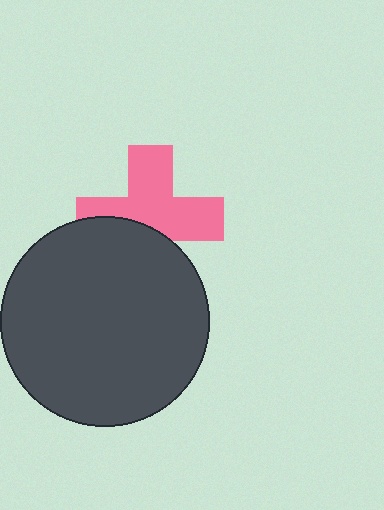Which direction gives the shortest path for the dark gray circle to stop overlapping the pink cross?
Moving down gives the shortest separation.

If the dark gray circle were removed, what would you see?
You would see the complete pink cross.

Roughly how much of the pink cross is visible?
About half of it is visible (roughly 62%).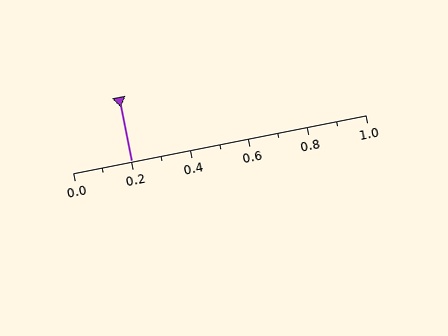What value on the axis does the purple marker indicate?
The marker indicates approximately 0.2.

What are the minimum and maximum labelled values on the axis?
The axis runs from 0.0 to 1.0.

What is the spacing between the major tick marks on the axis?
The major ticks are spaced 0.2 apart.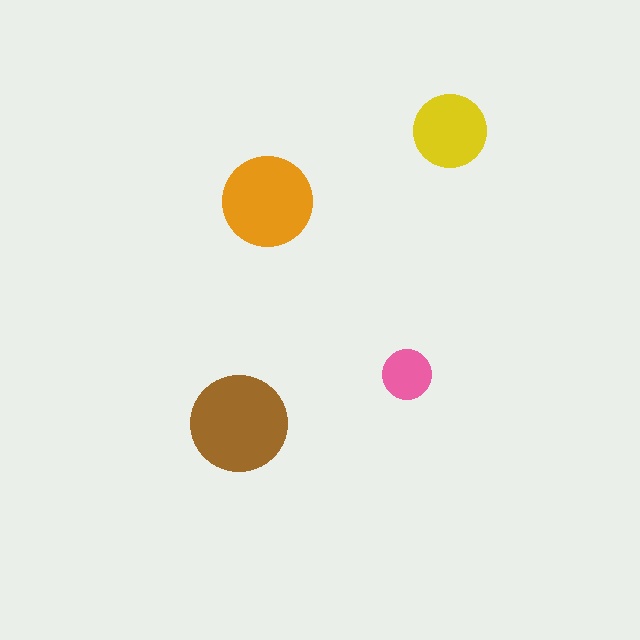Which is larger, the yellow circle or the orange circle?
The orange one.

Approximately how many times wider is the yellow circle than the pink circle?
About 1.5 times wider.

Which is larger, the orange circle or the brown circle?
The brown one.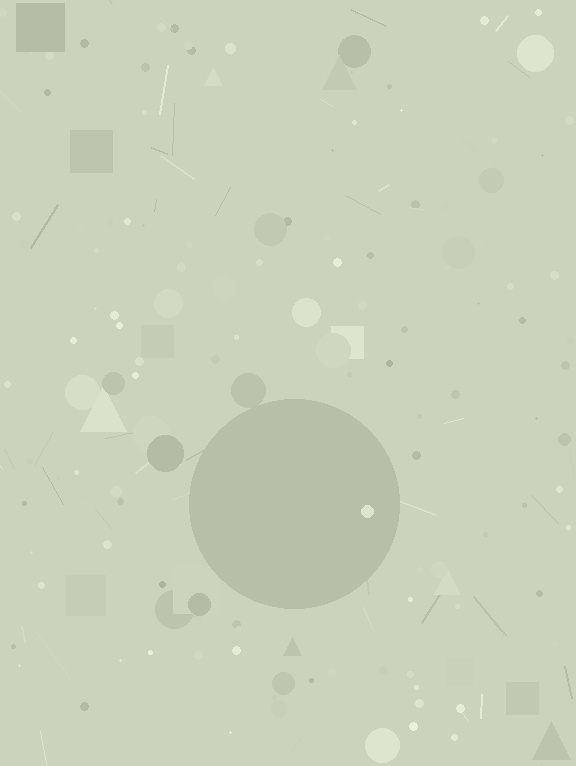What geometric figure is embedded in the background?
A circle is embedded in the background.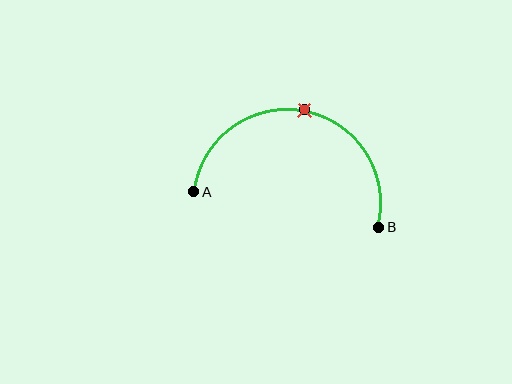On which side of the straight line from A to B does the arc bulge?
The arc bulges above the straight line connecting A and B.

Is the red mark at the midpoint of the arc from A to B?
Yes. The red mark lies on the arc at equal arc-length from both A and B — it is the arc midpoint.